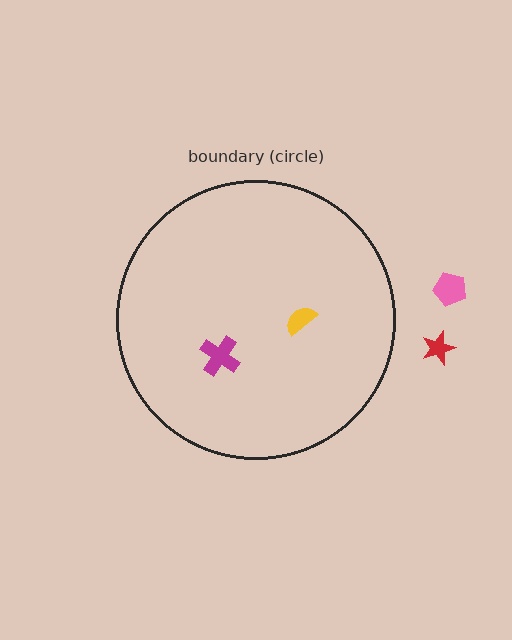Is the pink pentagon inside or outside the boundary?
Outside.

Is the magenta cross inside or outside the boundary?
Inside.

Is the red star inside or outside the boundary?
Outside.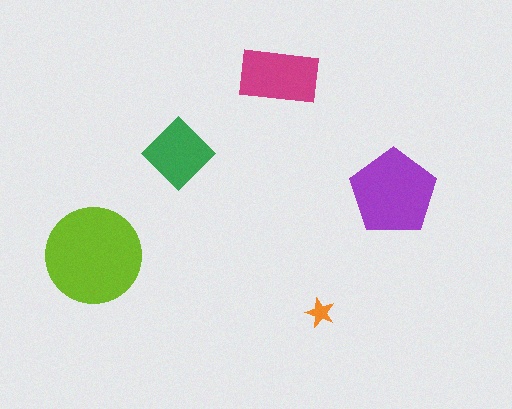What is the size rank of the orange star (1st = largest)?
5th.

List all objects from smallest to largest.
The orange star, the green diamond, the magenta rectangle, the purple pentagon, the lime circle.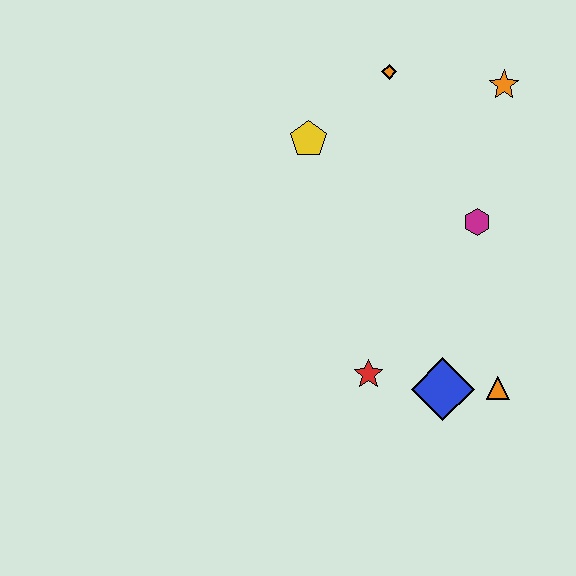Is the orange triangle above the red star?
No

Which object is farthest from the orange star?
The red star is farthest from the orange star.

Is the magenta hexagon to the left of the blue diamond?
No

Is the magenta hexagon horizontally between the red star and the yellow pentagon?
No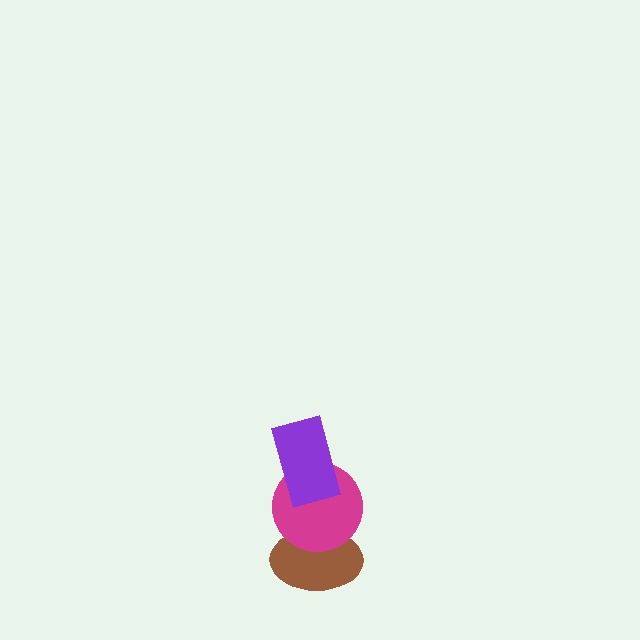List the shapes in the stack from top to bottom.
From top to bottom: the purple rectangle, the magenta circle, the brown ellipse.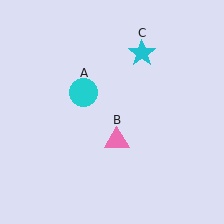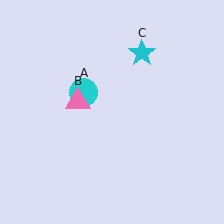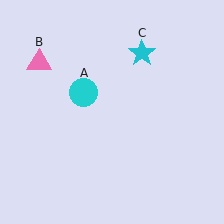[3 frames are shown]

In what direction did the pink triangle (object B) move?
The pink triangle (object B) moved up and to the left.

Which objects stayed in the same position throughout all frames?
Cyan circle (object A) and cyan star (object C) remained stationary.